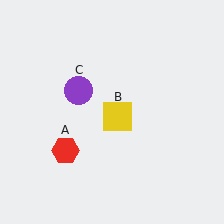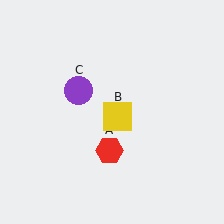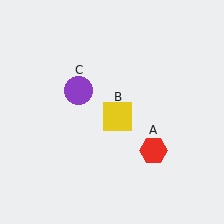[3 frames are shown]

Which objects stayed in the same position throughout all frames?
Yellow square (object B) and purple circle (object C) remained stationary.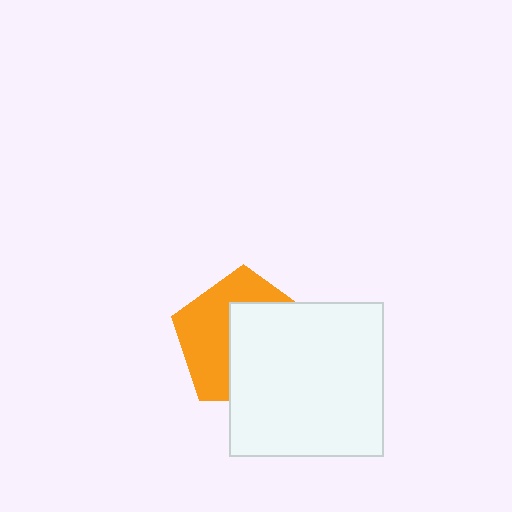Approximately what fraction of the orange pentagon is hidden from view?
Roughly 53% of the orange pentagon is hidden behind the white square.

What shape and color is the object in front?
The object in front is a white square.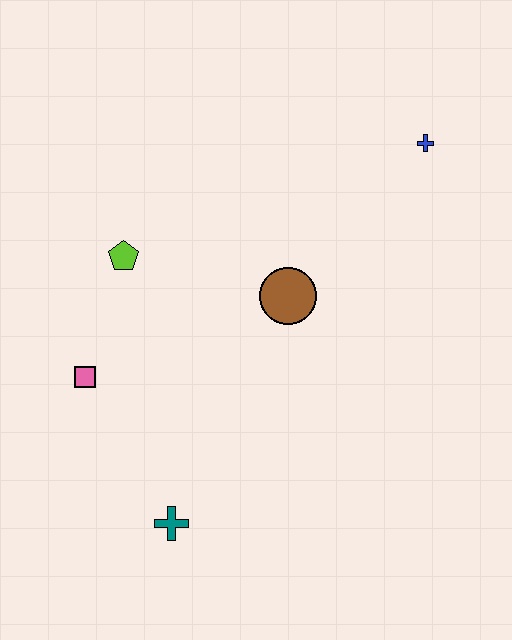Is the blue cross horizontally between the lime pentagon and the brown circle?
No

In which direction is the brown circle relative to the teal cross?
The brown circle is above the teal cross.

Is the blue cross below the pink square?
No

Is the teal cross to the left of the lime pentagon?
No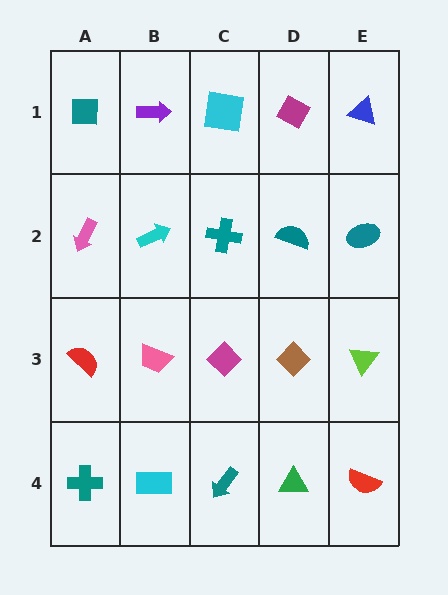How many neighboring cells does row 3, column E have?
3.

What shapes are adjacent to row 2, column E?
A blue triangle (row 1, column E), a lime triangle (row 3, column E), a teal semicircle (row 2, column D).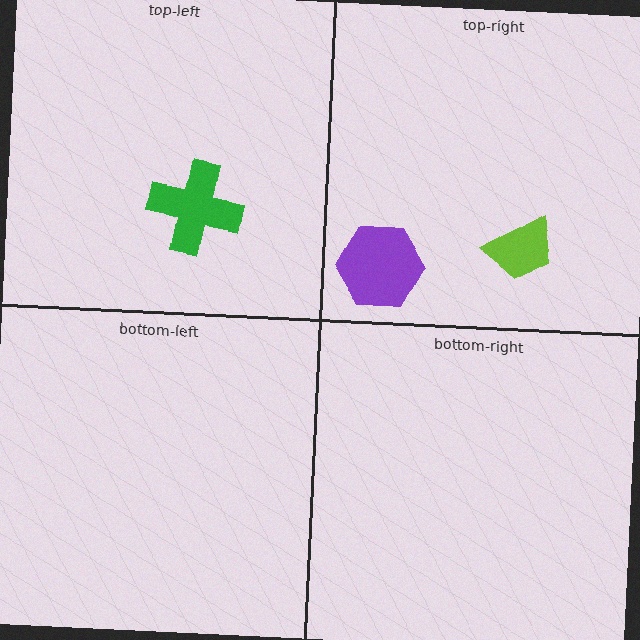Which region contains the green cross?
The top-left region.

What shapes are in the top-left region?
The green cross.